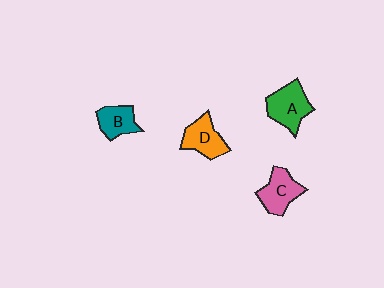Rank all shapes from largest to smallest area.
From largest to smallest: A (green), C (pink), D (orange), B (teal).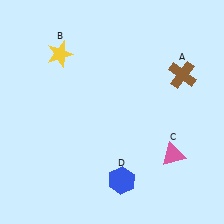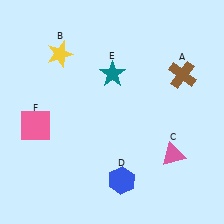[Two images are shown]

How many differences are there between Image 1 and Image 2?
There are 2 differences between the two images.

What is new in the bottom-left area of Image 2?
A pink square (F) was added in the bottom-left area of Image 2.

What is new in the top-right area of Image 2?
A teal star (E) was added in the top-right area of Image 2.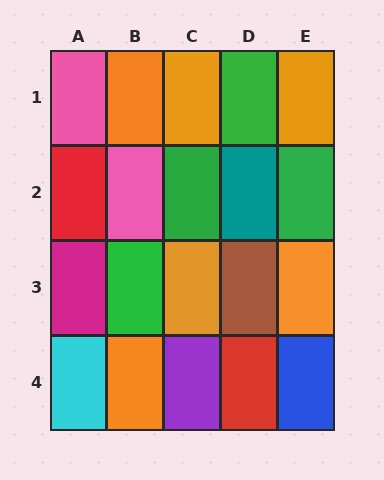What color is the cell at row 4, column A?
Cyan.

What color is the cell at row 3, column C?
Orange.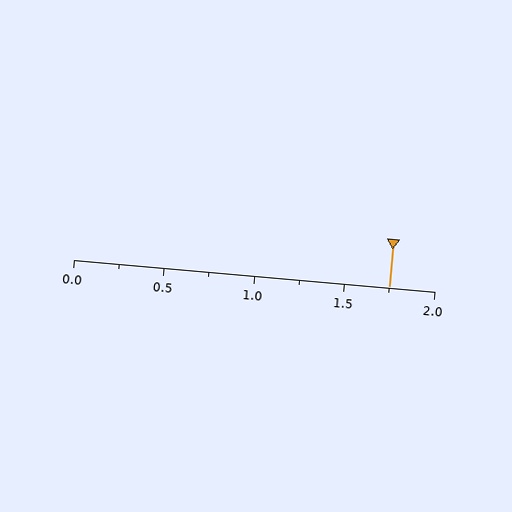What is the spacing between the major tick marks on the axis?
The major ticks are spaced 0.5 apart.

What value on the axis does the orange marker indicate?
The marker indicates approximately 1.75.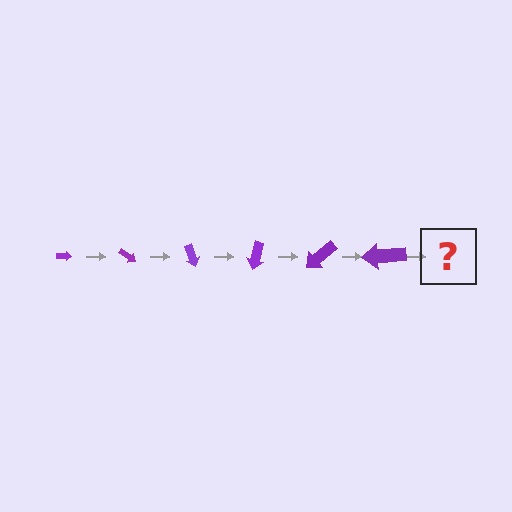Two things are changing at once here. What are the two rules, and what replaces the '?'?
The two rules are that the arrow grows larger each step and it rotates 35 degrees each step. The '?' should be an arrow, larger than the previous one and rotated 210 degrees from the start.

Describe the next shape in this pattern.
It should be an arrow, larger than the previous one and rotated 210 degrees from the start.